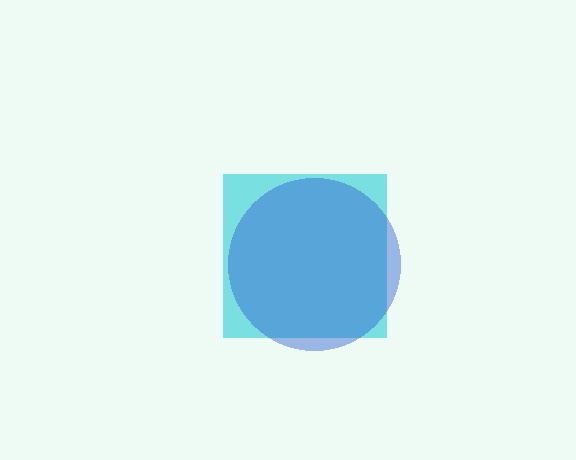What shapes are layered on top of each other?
The layered shapes are: a cyan square, a blue circle.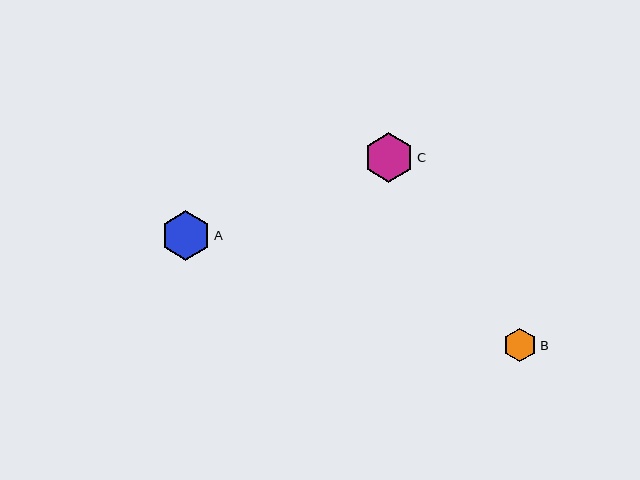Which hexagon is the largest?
Hexagon A is the largest with a size of approximately 50 pixels.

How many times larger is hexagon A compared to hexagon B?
Hexagon A is approximately 1.5 times the size of hexagon B.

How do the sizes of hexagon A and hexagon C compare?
Hexagon A and hexagon C are approximately the same size.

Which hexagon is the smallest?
Hexagon B is the smallest with a size of approximately 34 pixels.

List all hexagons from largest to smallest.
From largest to smallest: A, C, B.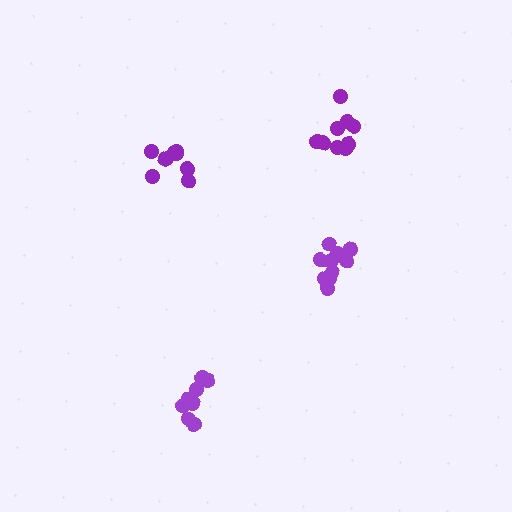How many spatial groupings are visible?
There are 4 spatial groupings.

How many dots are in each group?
Group 1: 11 dots, Group 2: 9 dots, Group 3: 9 dots, Group 4: 9 dots (38 total).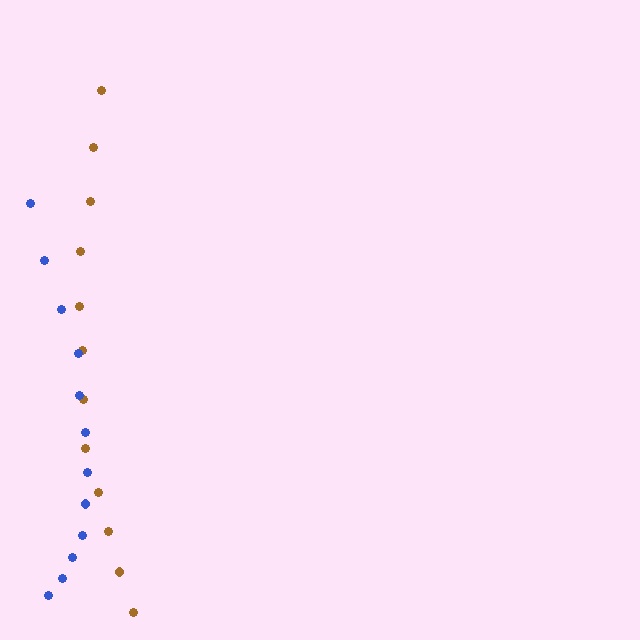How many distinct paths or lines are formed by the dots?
There are 2 distinct paths.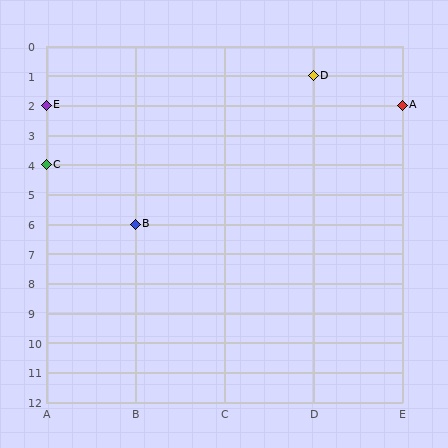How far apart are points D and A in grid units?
Points D and A are 1 column and 1 row apart (about 1.4 grid units diagonally).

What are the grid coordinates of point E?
Point E is at grid coordinates (A, 2).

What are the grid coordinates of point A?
Point A is at grid coordinates (E, 2).